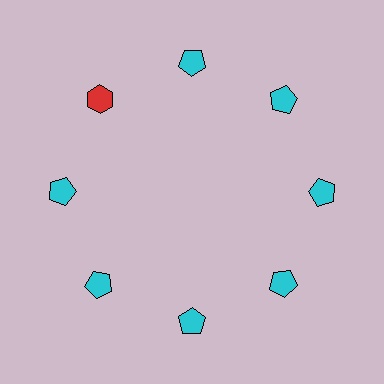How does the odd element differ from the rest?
It differs in both color (red instead of cyan) and shape (hexagon instead of pentagon).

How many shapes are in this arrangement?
There are 8 shapes arranged in a ring pattern.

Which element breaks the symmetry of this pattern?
The red hexagon at roughly the 10 o'clock position breaks the symmetry. All other shapes are cyan pentagons.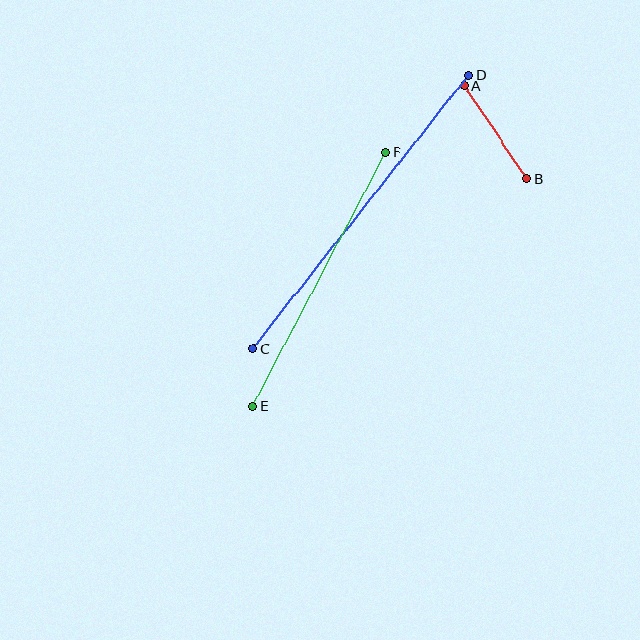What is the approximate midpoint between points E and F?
The midpoint is at approximately (320, 279) pixels.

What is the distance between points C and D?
The distance is approximately 348 pixels.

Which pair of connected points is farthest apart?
Points C and D are farthest apart.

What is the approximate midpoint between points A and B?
The midpoint is at approximately (495, 132) pixels.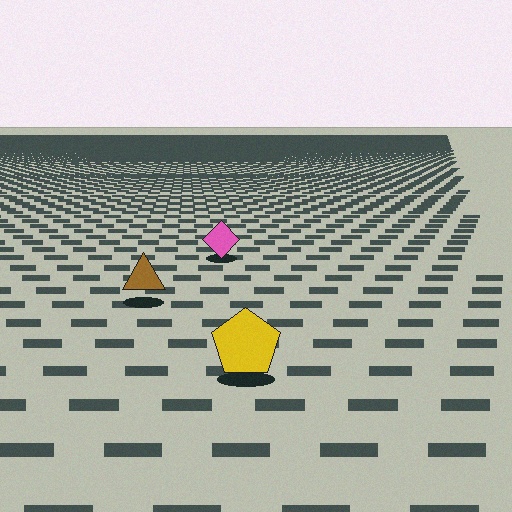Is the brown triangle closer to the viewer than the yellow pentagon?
No. The yellow pentagon is closer — you can tell from the texture gradient: the ground texture is coarser near it.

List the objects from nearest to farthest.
From nearest to farthest: the yellow pentagon, the brown triangle, the pink diamond.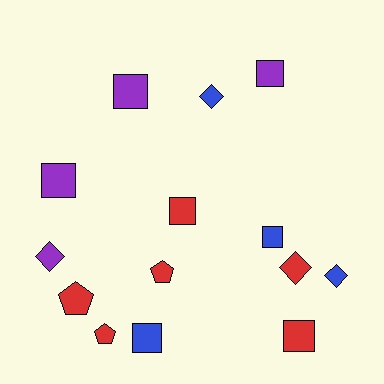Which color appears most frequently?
Red, with 6 objects.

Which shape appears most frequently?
Square, with 7 objects.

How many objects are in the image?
There are 14 objects.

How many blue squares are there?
There are 2 blue squares.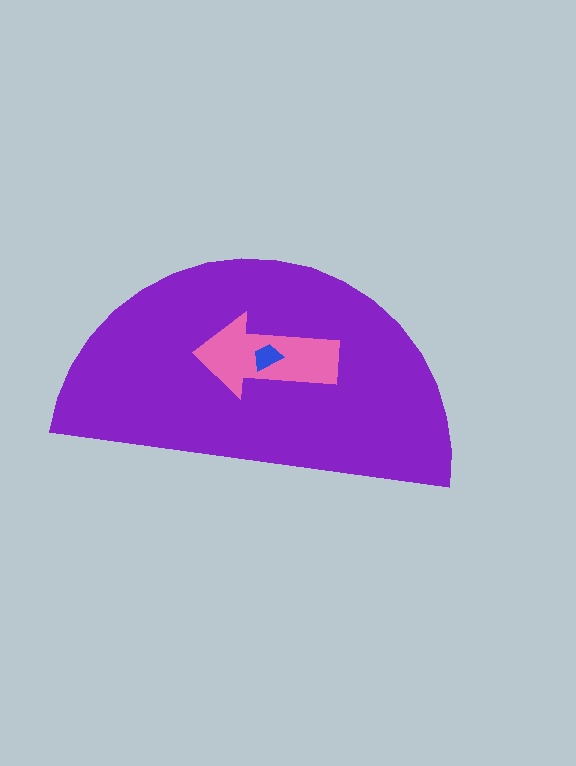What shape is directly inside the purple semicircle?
The pink arrow.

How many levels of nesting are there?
3.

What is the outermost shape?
The purple semicircle.